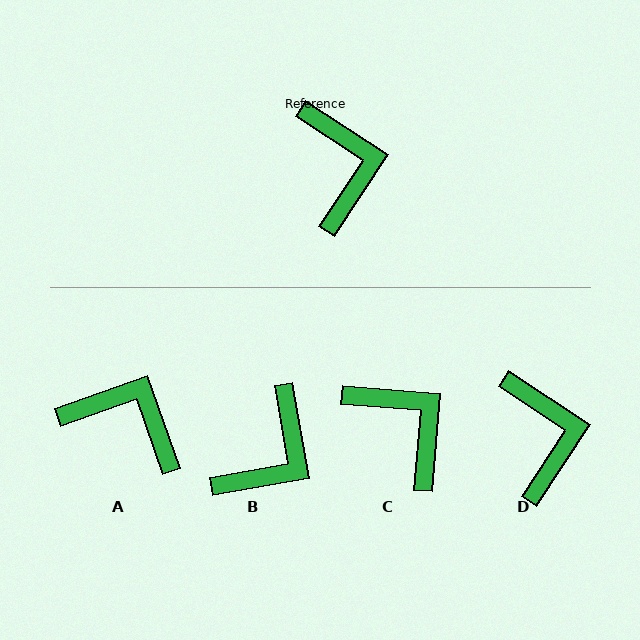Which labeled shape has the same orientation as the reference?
D.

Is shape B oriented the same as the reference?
No, it is off by about 47 degrees.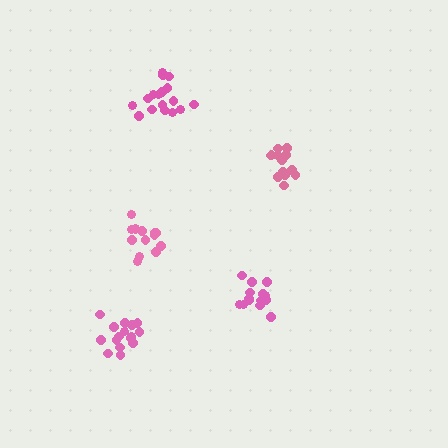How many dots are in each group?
Group 1: 17 dots, Group 2: 14 dots, Group 3: 13 dots, Group 4: 16 dots, Group 5: 16 dots (76 total).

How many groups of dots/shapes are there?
There are 5 groups.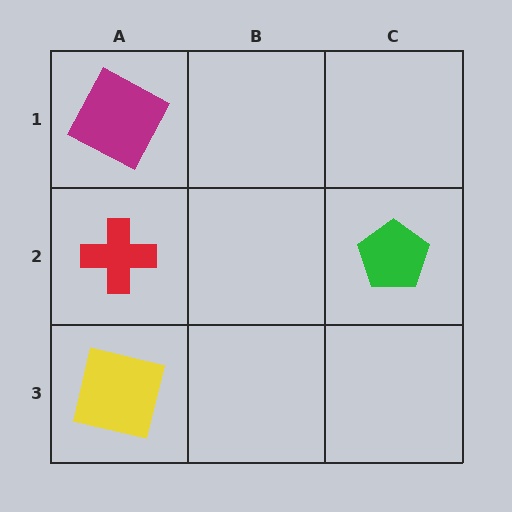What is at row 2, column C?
A green pentagon.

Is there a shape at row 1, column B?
No, that cell is empty.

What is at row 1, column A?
A magenta square.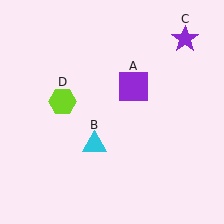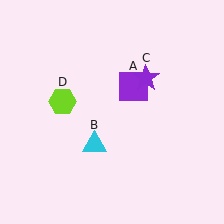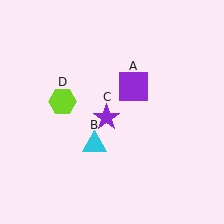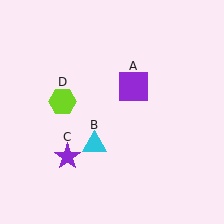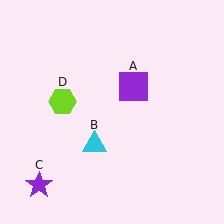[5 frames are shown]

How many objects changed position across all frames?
1 object changed position: purple star (object C).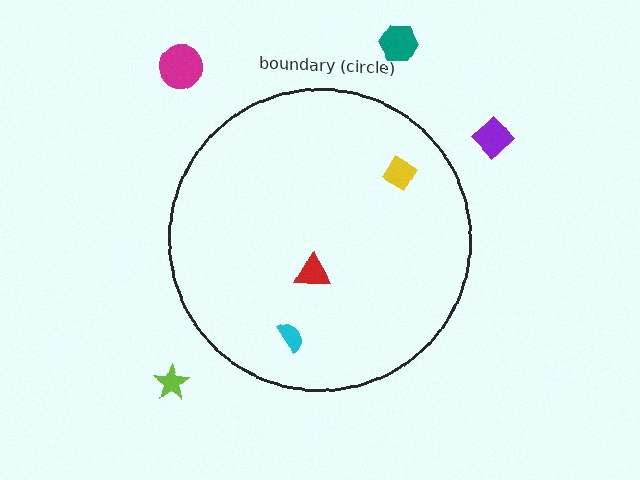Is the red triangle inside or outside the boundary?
Inside.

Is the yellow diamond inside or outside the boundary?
Inside.